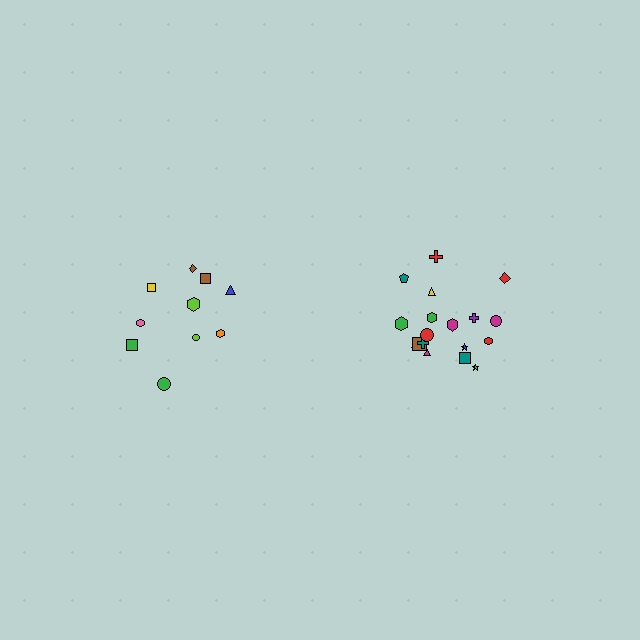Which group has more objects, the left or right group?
The right group.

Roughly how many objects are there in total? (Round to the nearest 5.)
Roughly 30 objects in total.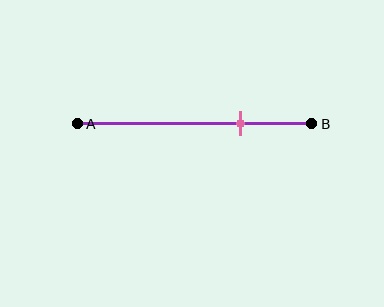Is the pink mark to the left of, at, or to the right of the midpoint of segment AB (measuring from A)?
The pink mark is to the right of the midpoint of segment AB.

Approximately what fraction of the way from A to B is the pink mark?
The pink mark is approximately 70% of the way from A to B.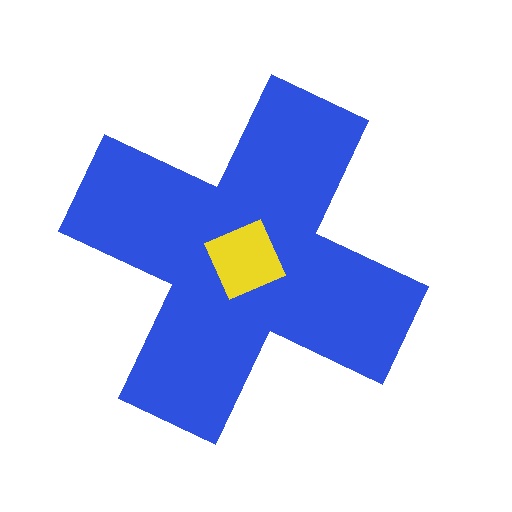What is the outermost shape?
The blue cross.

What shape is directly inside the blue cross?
The yellow diamond.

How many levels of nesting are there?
2.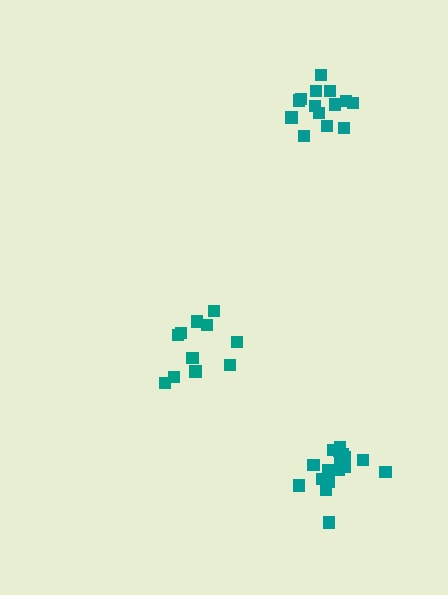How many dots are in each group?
Group 1: 12 dots, Group 2: 14 dots, Group 3: 17 dots (43 total).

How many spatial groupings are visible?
There are 3 spatial groupings.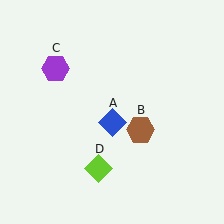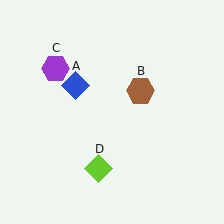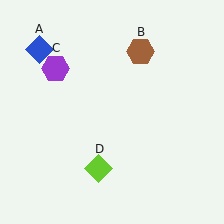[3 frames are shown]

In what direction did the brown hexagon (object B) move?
The brown hexagon (object B) moved up.